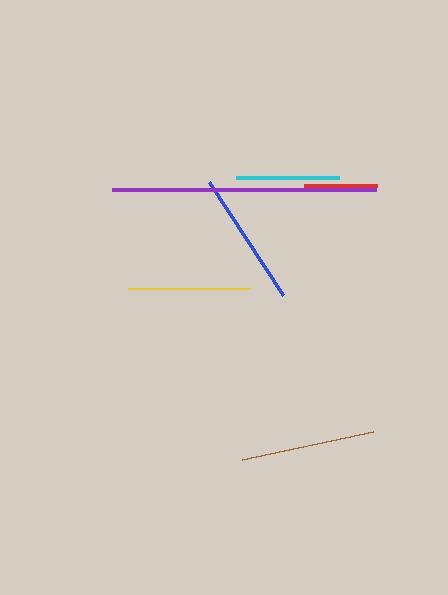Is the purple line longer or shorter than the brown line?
The purple line is longer than the brown line.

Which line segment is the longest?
The purple line is the longest at approximately 265 pixels.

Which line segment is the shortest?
The red line is the shortest at approximately 73 pixels.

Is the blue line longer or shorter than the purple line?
The purple line is longer than the blue line.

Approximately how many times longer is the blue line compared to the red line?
The blue line is approximately 1.8 times the length of the red line.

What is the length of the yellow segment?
The yellow segment is approximately 123 pixels long.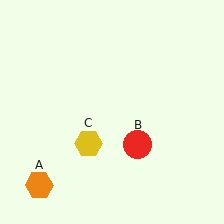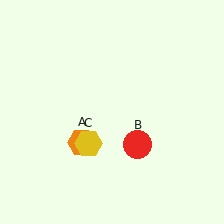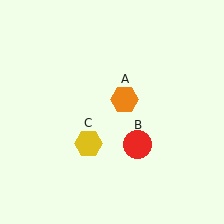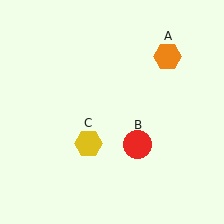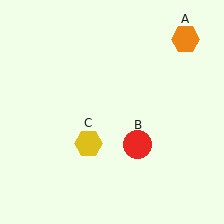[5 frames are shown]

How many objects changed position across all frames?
1 object changed position: orange hexagon (object A).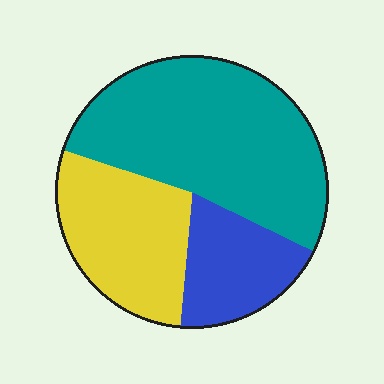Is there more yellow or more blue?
Yellow.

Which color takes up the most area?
Teal, at roughly 50%.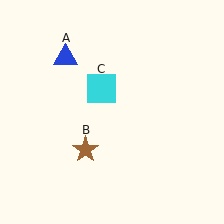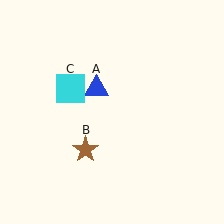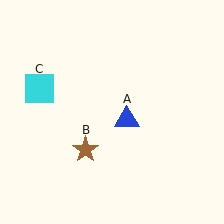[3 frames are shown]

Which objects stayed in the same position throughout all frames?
Brown star (object B) remained stationary.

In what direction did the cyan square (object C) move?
The cyan square (object C) moved left.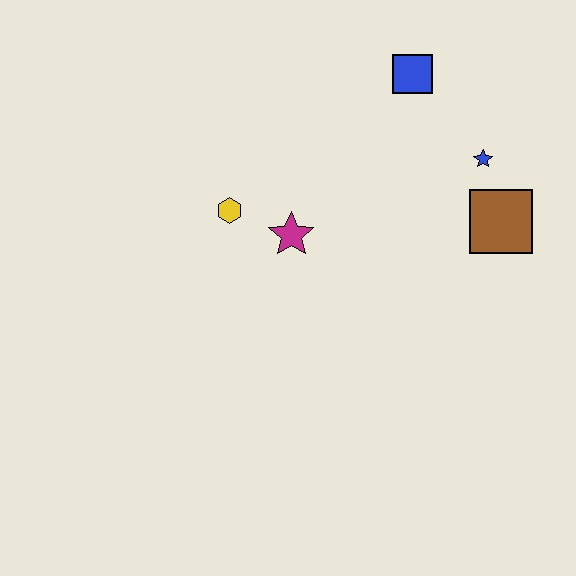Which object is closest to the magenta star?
The yellow hexagon is closest to the magenta star.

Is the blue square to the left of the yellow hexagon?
No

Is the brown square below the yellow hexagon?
Yes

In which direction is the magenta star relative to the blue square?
The magenta star is below the blue square.